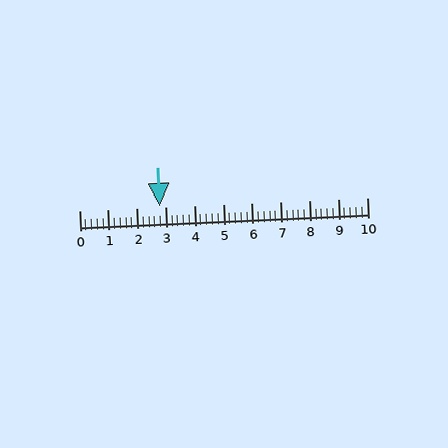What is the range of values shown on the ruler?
The ruler shows values from 0 to 10.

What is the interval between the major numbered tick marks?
The major tick marks are spaced 1 units apart.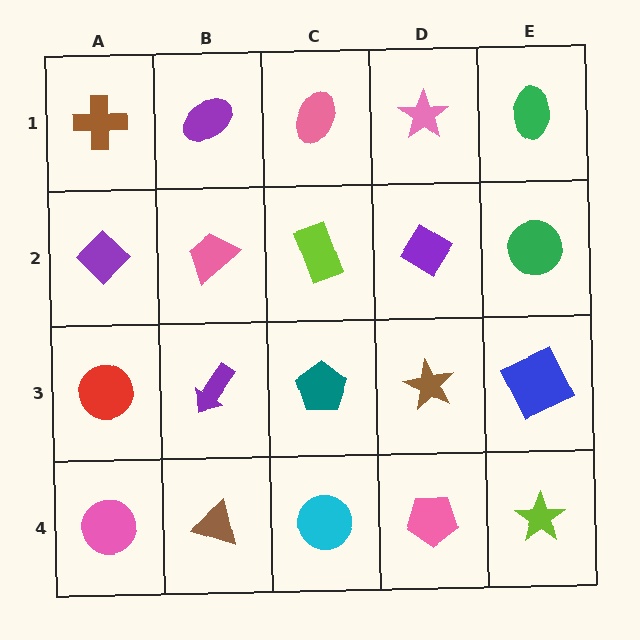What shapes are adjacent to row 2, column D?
A pink star (row 1, column D), a brown star (row 3, column D), a lime rectangle (row 2, column C), a green circle (row 2, column E).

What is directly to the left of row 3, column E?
A brown star.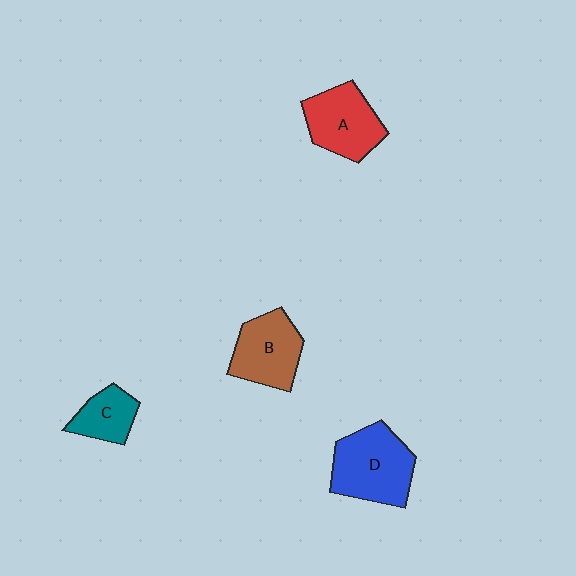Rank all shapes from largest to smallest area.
From largest to smallest: D (blue), A (red), B (brown), C (teal).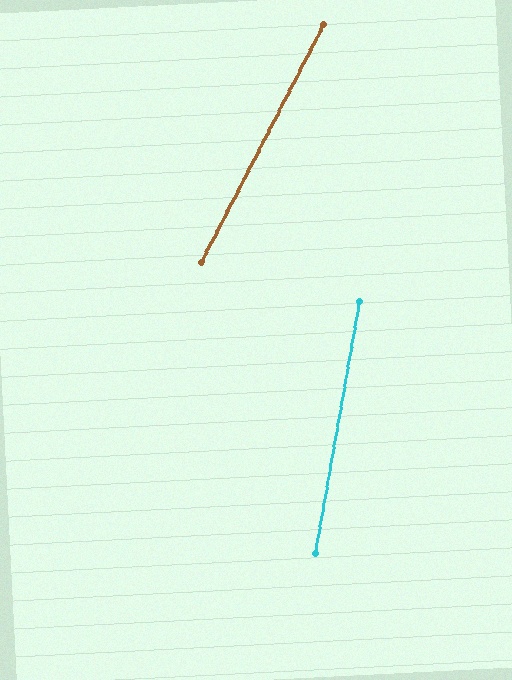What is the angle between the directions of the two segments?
Approximately 17 degrees.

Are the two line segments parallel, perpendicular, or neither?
Neither parallel nor perpendicular — they differ by about 17°.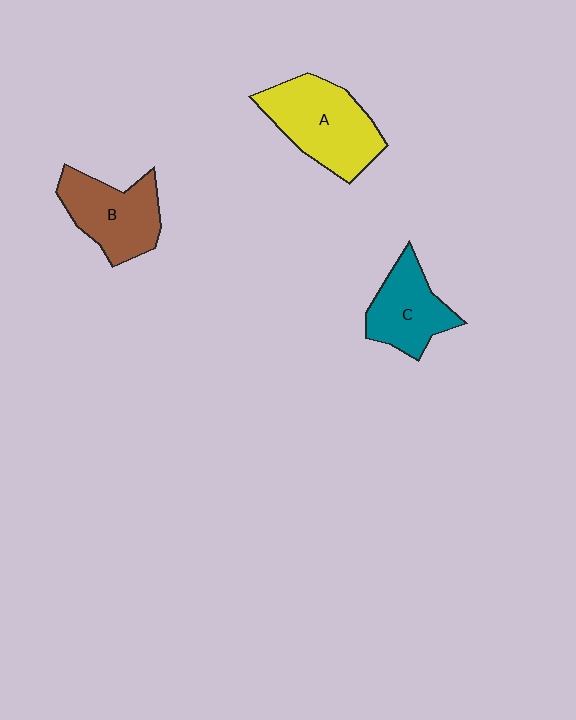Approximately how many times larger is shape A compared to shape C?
Approximately 1.4 times.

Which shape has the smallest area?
Shape C (teal).